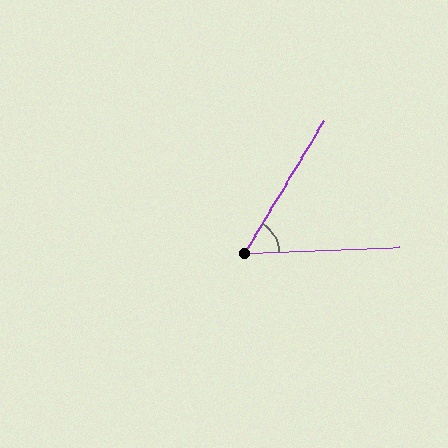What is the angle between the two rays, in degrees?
Approximately 57 degrees.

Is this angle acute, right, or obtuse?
It is acute.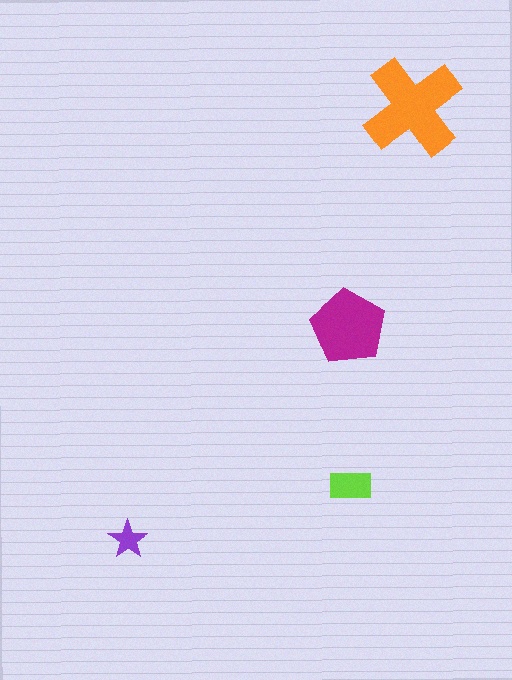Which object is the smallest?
The purple star.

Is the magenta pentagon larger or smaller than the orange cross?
Smaller.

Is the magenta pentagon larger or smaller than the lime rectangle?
Larger.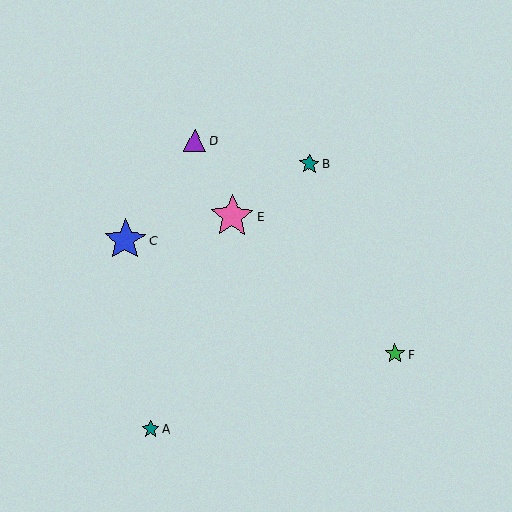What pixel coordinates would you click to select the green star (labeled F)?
Click at (395, 354) to select the green star F.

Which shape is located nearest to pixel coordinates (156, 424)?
The teal star (labeled A) at (151, 429) is nearest to that location.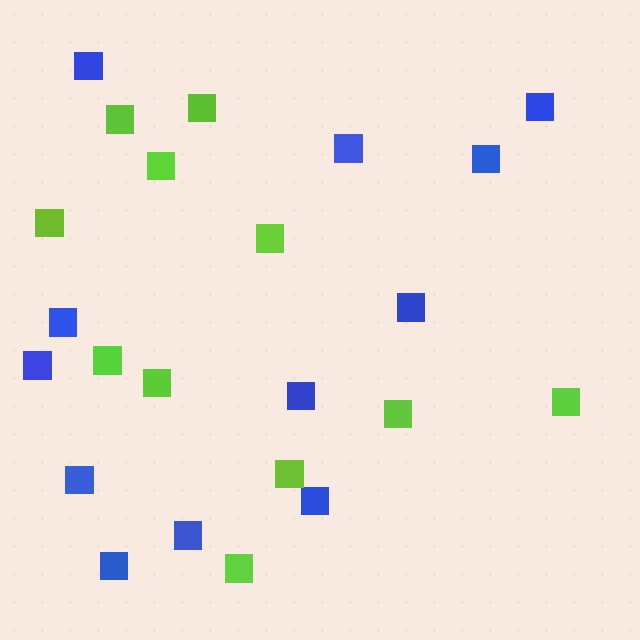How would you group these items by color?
There are 2 groups: one group of blue squares (12) and one group of lime squares (11).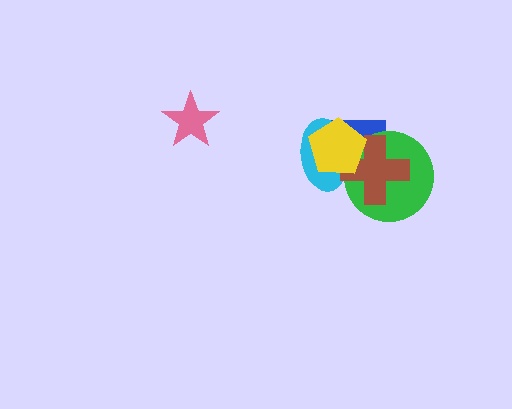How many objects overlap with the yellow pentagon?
4 objects overlap with the yellow pentagon.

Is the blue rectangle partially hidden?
Yes, it is partially covered by another shape.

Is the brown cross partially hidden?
Yes, it is partially covered by another shape.